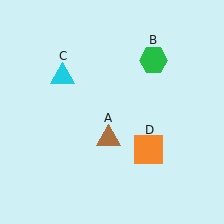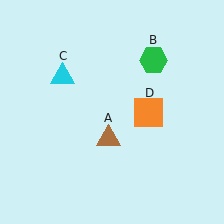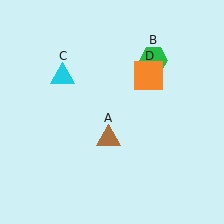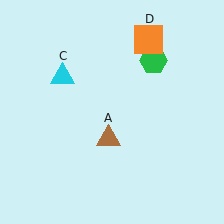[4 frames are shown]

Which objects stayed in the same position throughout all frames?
Brown triangle (object A) and green hexagon (object B) and cyan triangle (object C) remained stationary.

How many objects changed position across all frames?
1 object changed position: orange square (object D).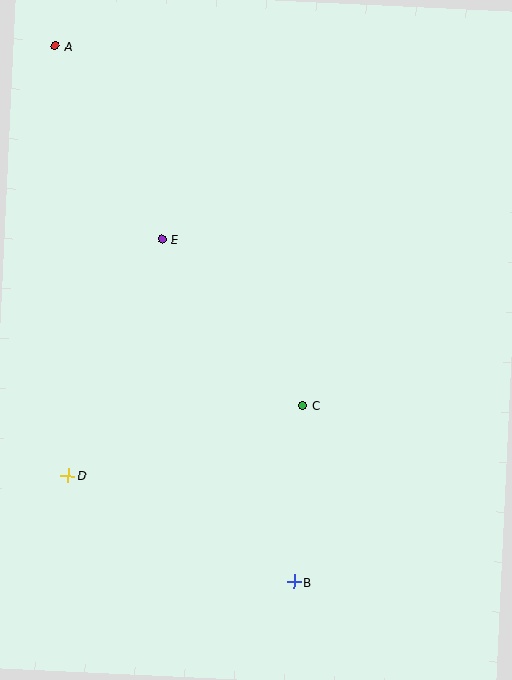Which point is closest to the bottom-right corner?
Point B is closest to the bottom-right corner.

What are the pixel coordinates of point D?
Point D is at (68, 475).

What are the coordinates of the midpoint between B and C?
The midpoint between B and C is at (298, 494).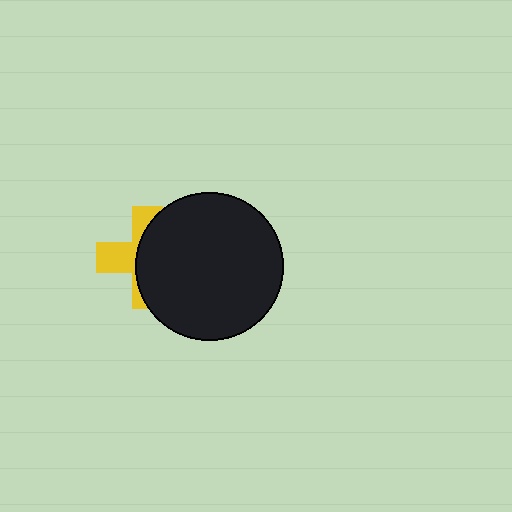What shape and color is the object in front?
The object in front is a black circle.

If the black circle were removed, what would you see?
You would see the complete yellow cross.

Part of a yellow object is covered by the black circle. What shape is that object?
It is a cross.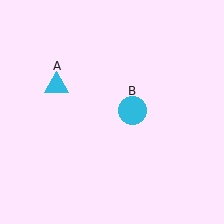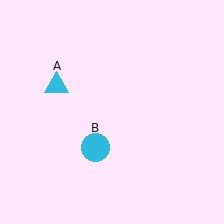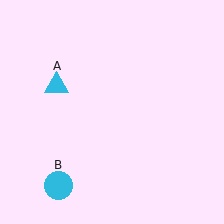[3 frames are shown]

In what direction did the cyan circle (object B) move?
The cyan circle (object B) moved down and to the left.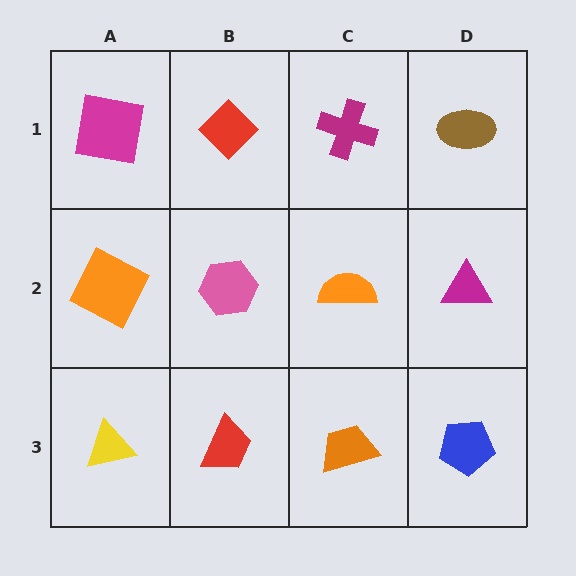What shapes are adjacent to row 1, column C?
An orange semicircle (row 2, column C), a red diamond (row 1, column B), a brown ellipse (row 1, column D).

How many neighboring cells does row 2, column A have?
3.